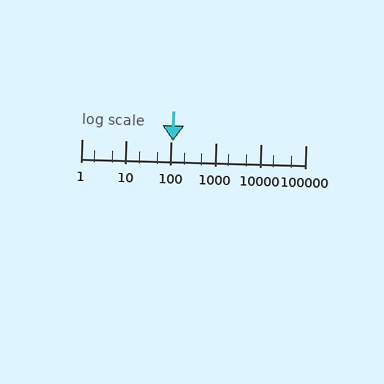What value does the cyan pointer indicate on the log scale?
The pointer indicates approximately 110.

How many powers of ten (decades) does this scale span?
The scale spans 5 decades, from 1 to 100000.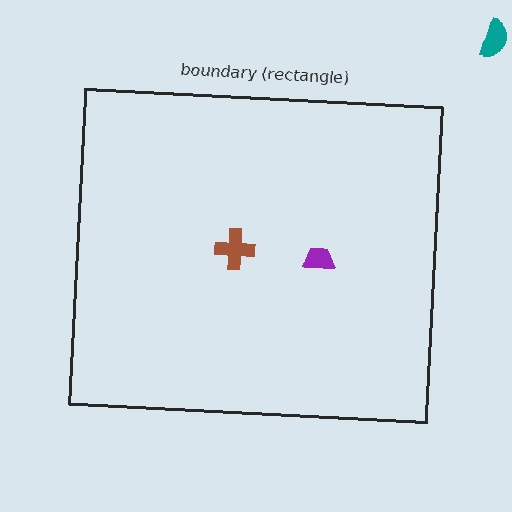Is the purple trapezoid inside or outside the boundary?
Inside.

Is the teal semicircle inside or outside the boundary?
Outside.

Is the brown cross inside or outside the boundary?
Inside.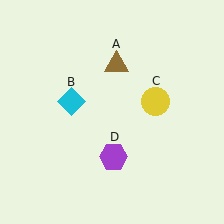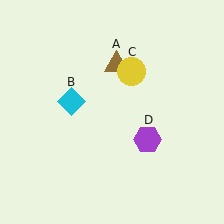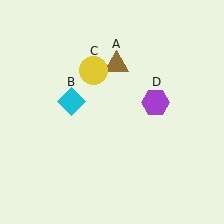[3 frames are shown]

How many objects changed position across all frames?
2 objects changed position: yellow circle (object C), purple hexagon (object D).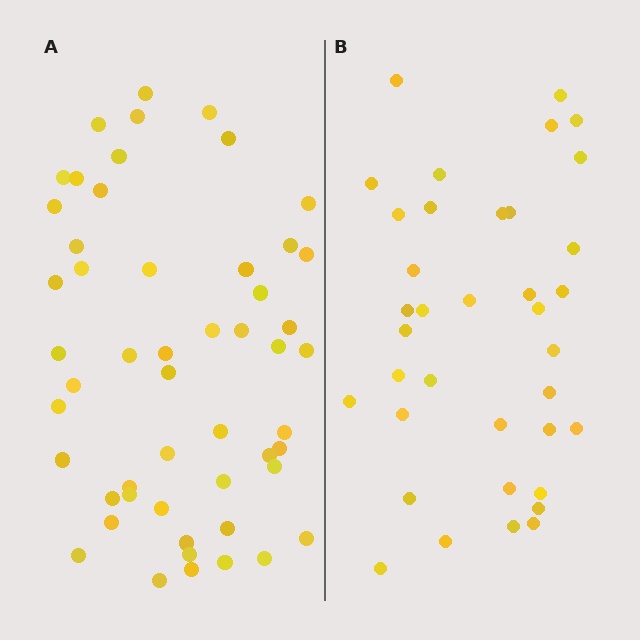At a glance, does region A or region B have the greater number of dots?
Region A (the left region) has more dots.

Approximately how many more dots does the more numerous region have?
Region A has approximately 15 more dots than region B.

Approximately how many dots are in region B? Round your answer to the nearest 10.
About 40 dots. (The exact count is 37, which rounds to 40.)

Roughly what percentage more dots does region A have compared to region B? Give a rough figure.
About 40% more.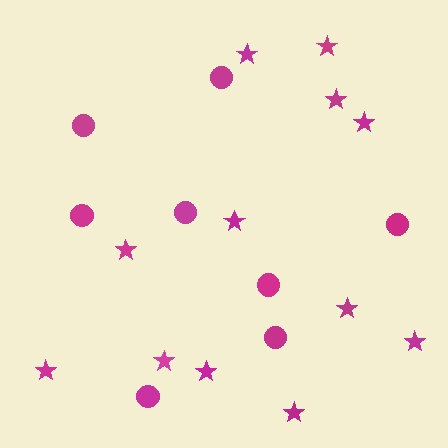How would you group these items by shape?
There are 2 groups: one group of circles (8) and one group of stars (12).